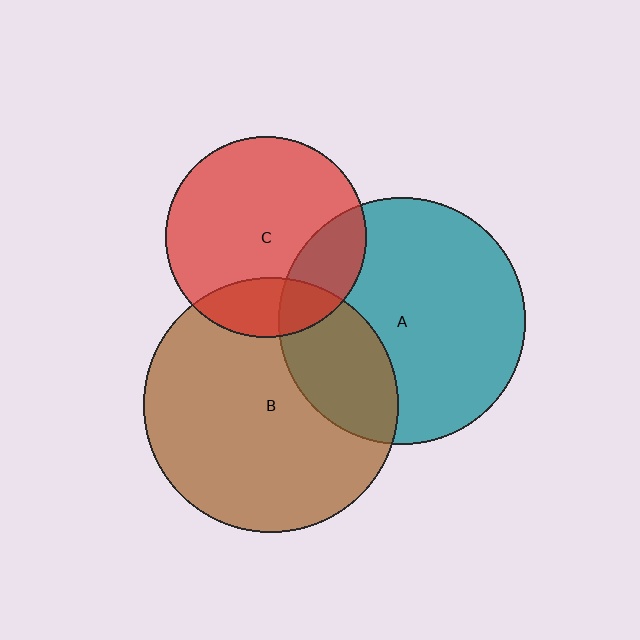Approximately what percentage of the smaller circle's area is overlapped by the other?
Approximately 20%.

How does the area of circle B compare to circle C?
Approximately 1.6 times.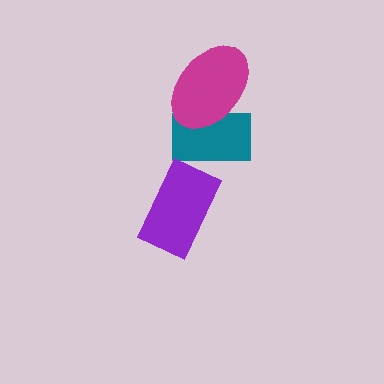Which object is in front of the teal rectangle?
The magenta ellipse is in front of the teal rectangle.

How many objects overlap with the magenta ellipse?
1 object overlaps with the magenta ellipse.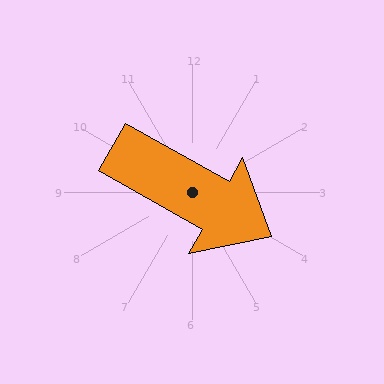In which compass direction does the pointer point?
Southeast.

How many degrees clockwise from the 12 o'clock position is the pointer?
Approximately 119 degrees.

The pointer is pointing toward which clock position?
Roughly 4 o'clock.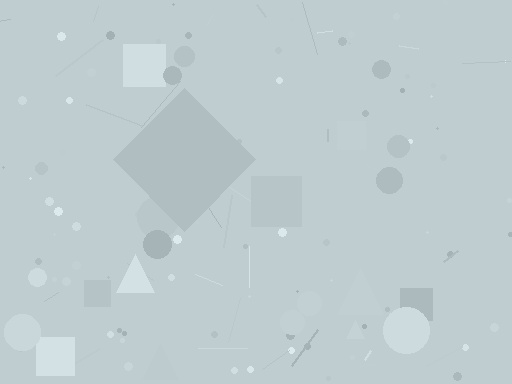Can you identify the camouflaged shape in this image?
The camouflaged shape is a diamond.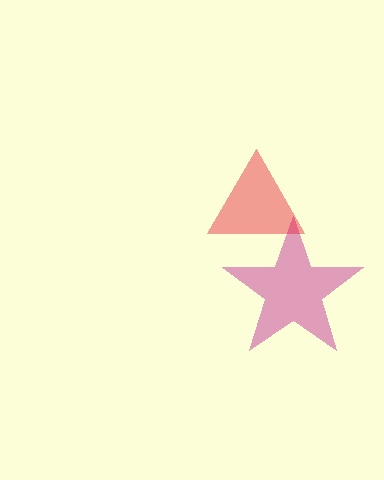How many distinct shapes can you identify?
There are 2 distinct shapes: a magenta star, a red triangle.